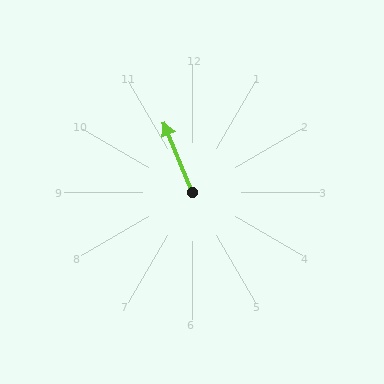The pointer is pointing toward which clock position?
Roughly 11 o'clock.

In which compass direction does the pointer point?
North.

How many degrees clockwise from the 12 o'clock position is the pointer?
Approximately 338 degrees.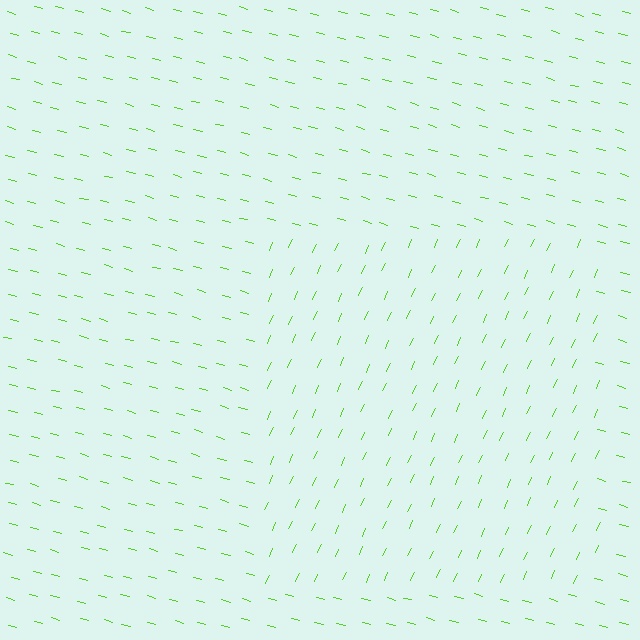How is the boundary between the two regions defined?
The boundary is defined purely by a change in line orientation (approximately 79 degrees difference). All lines are the same color and thickness.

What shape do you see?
I see a rectangle.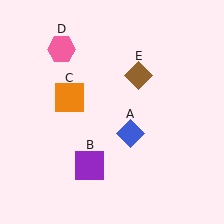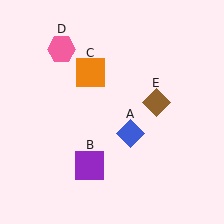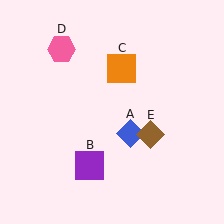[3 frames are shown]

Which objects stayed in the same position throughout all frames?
Blue diamond (object A) and purple square (object B) and pink hexagon (object D) remained stationary.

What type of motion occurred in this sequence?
The orange square (object C), brown diamond (object E) rotated clockwise around the center of the scene.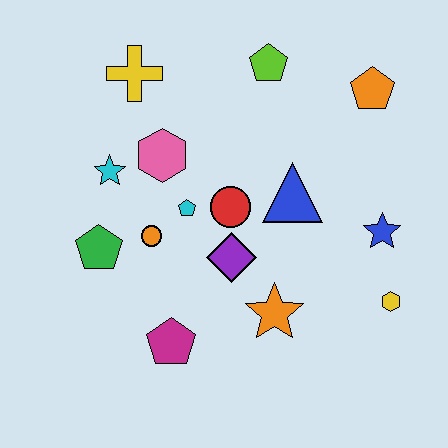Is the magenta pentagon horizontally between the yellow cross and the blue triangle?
Yes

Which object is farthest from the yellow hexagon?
The yellow cross is farthest from the yellow hexagon.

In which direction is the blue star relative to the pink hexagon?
The blue star is to the right of the pink hexagon.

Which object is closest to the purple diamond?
The red circle is closest to the purple diamond.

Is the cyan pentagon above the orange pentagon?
No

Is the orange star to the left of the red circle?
No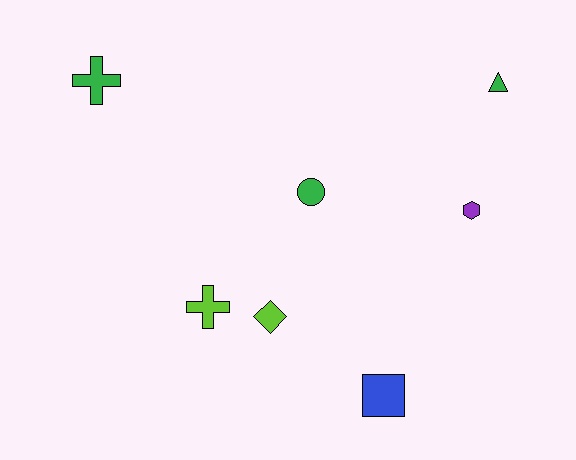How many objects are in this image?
There are 7 objects.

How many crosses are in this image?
There are 2 crosses.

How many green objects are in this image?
There are 3 green objects.